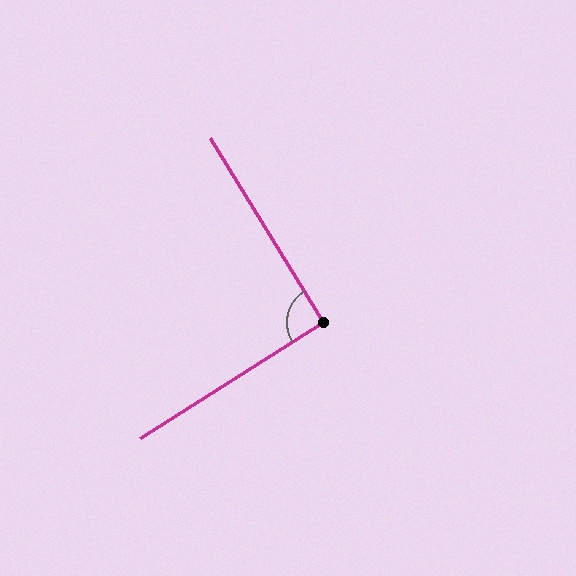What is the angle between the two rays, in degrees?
Approximately 91 degrees.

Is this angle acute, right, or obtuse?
It is approximately a right angle.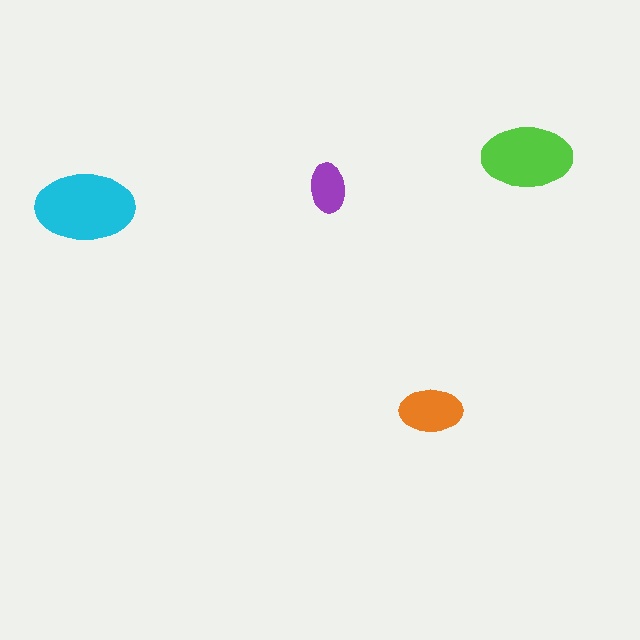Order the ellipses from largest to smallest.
the cyan one, the lime one, the orange one, the purple one.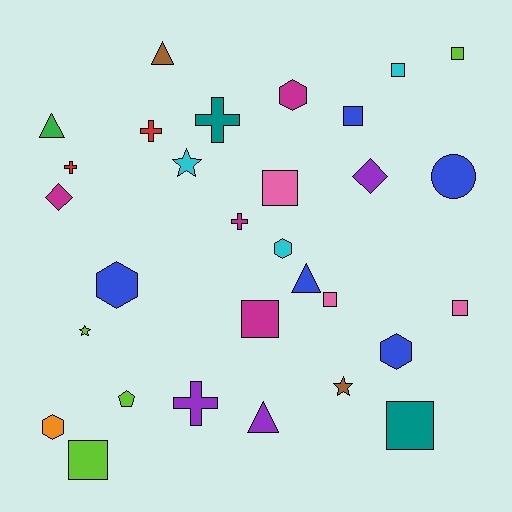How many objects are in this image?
There are 30 objects.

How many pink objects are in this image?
There are 3 pink objects.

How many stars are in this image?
There are 3 stars.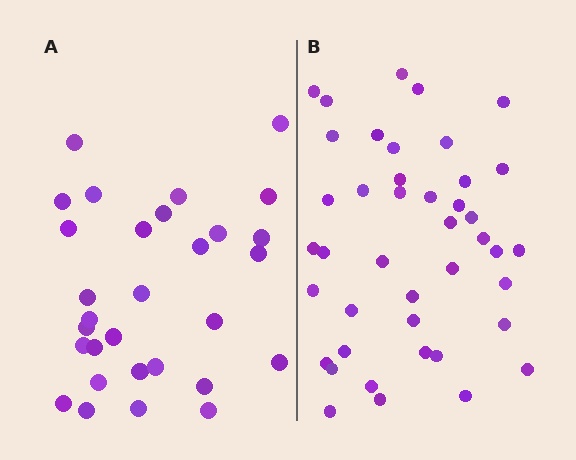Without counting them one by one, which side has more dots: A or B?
Region B (the right region) has more dots.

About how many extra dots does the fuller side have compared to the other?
Region B has roughly 12 or so more dots than region A.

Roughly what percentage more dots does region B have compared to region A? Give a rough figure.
About 40% more.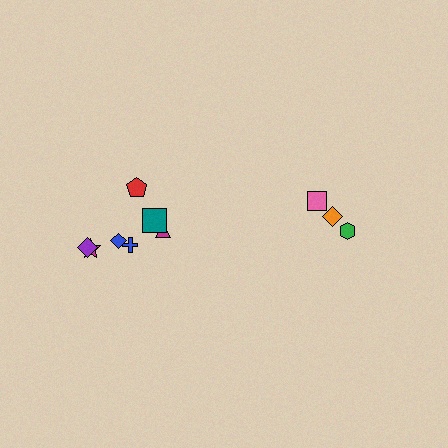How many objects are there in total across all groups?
There are 10 objects.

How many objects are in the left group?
There are 7 objects.